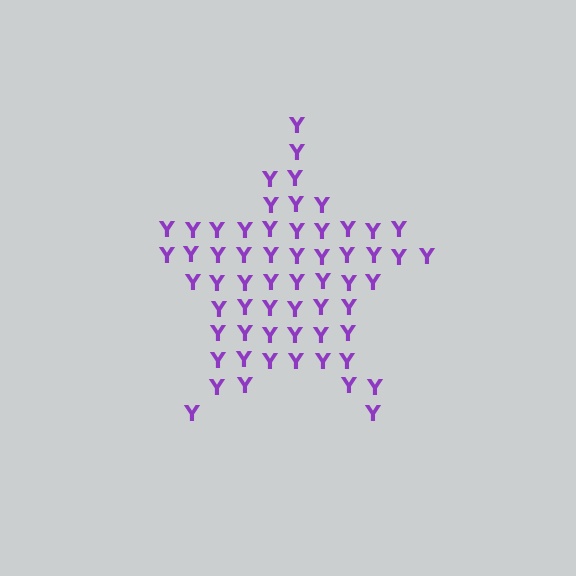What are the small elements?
The small elements are letter Y's.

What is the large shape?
The large shape is a star.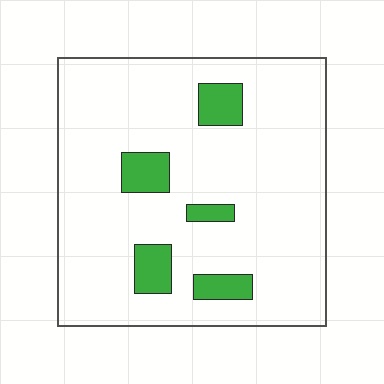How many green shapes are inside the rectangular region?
5.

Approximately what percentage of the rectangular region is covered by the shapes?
Approximately 10%.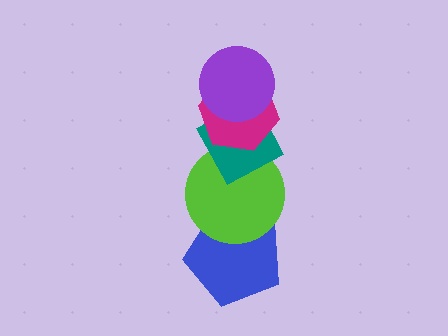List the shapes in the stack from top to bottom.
From top to bottom: the purple circle, the magenta hexagon, the teal diamond, the lime circle, the blue pentagon.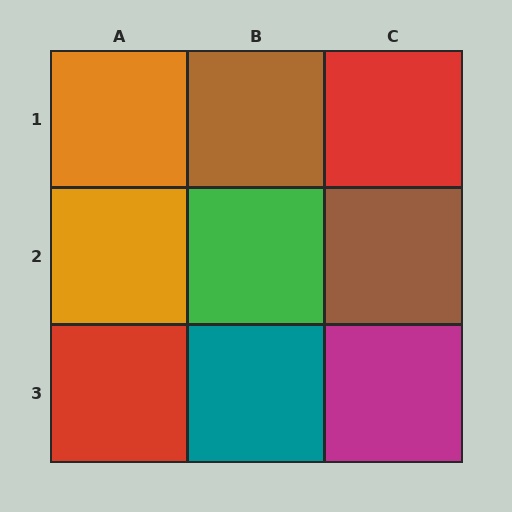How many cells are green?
1 cell is green.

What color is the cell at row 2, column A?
Orange.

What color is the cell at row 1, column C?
Red.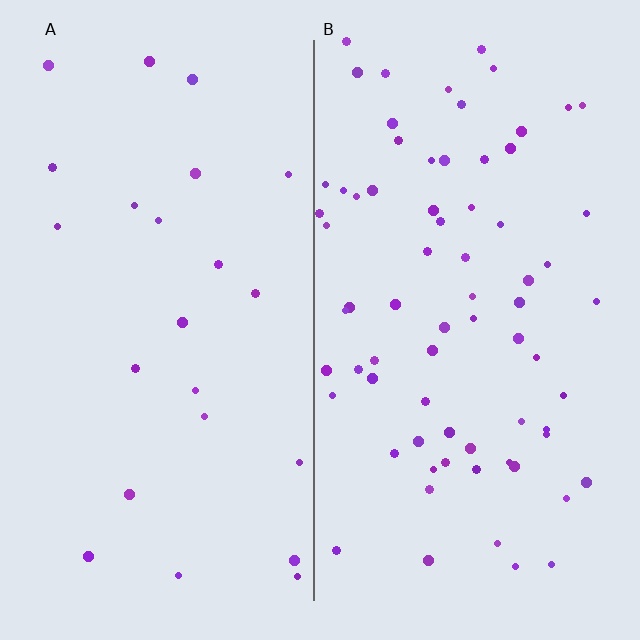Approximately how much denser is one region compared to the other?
Approximately 3.2× — region B over region A.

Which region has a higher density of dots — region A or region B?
B (the right).